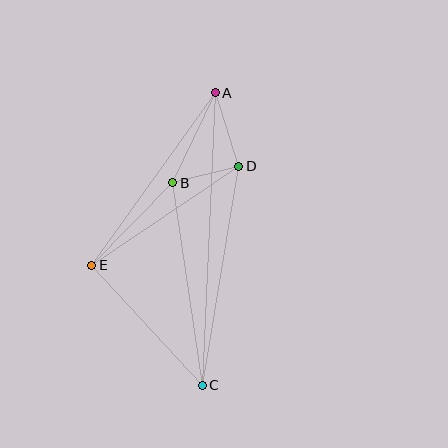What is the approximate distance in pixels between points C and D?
The distance between C and D is approximately 222 pixels.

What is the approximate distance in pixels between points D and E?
The distance between D and E is approximately 177 pixels.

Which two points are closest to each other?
Points B and D are closest to each other.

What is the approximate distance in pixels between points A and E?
The distance between A and E is approximately 212 pixels.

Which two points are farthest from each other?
Points A and C are farthest from each other.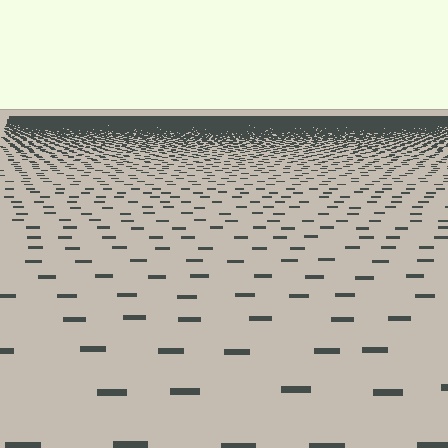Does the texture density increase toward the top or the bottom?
Density increases toward the top.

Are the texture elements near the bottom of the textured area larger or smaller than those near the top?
Larger. Near the bottom, elements are closer to the viewer and appear at a bigger on-screen size.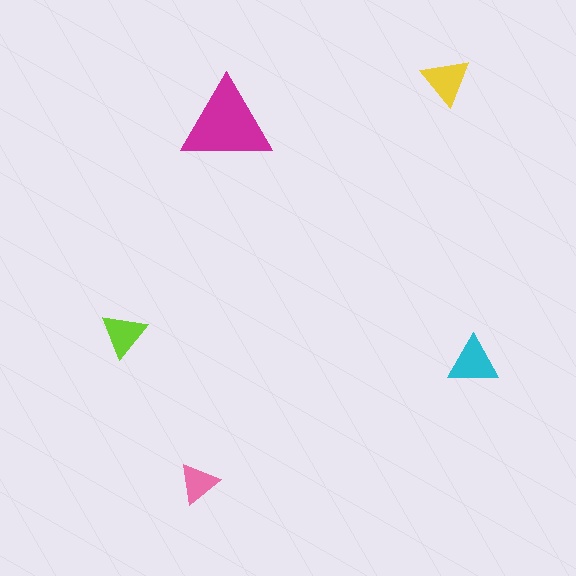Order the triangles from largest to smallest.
the magenta one, the cyan one, the yellow one, the lime one, the pink one.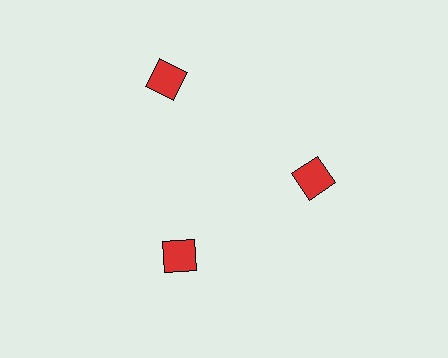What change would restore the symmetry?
The symmetry would be restored by moving it inward, back onto the ring so that all 3 squares sit at equal angles and equal distance from the center.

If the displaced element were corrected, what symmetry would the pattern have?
It would have 3-fold rotational symmetry — the pattern would map onto itself every 120 degrees.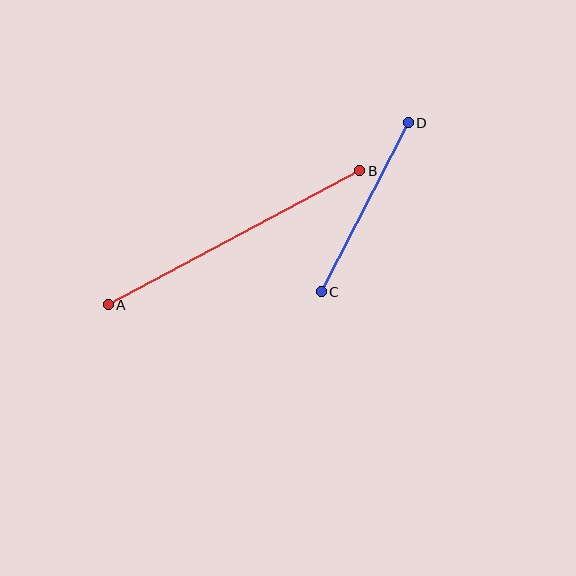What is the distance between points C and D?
The distance is approximately 190 pixels.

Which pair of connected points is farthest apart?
Points A and B are farthest apart.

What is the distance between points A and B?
The distance is approximately 285 pixels.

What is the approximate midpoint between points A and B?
The midpoint is at approximately (234, 238) pixels.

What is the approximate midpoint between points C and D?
The midpoint is at approximately (365, 207) pixels.